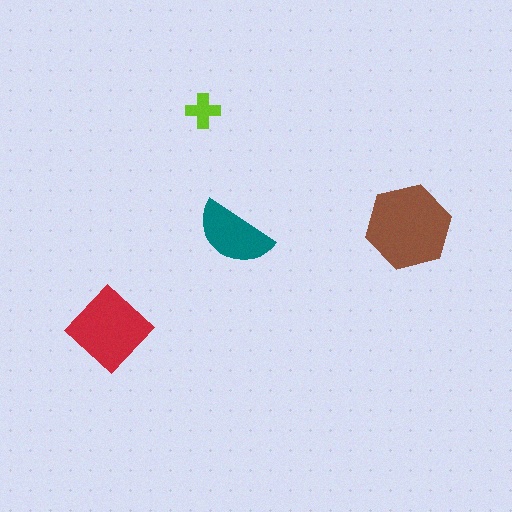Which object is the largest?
The brown hexagon.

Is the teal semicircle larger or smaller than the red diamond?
Smaller.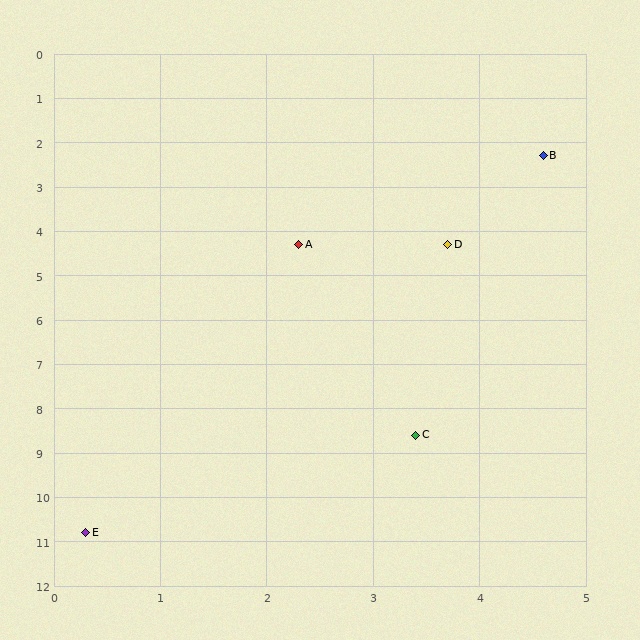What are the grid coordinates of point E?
Point E is at approximately (0.3, 10.8).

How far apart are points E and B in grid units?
Points E and B are about 9.5 grid units apart.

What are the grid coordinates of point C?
Point C is at approximately (3.4, 8.6).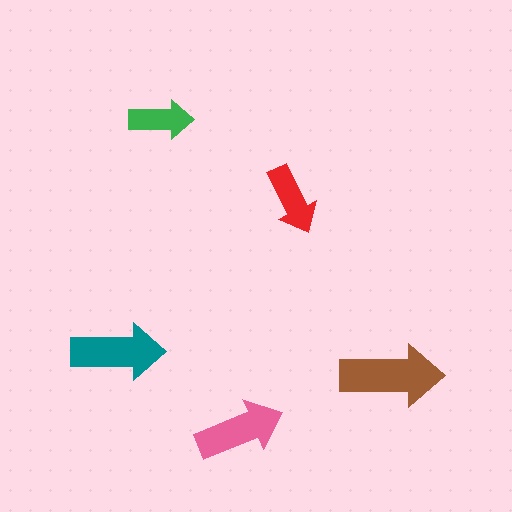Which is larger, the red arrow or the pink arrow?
The pink one.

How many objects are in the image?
There are 5 objects in the image.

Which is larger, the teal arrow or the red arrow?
The teal one.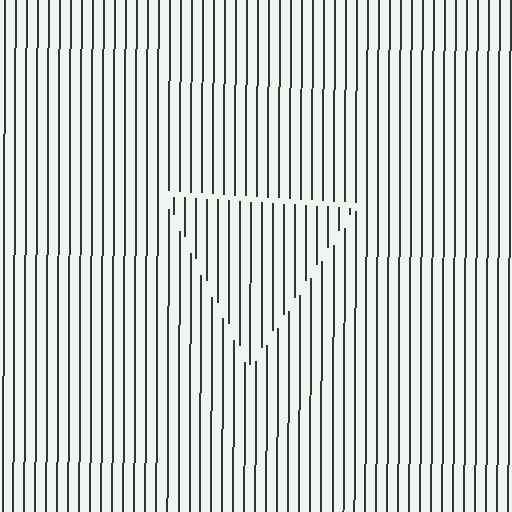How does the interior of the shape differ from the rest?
The interior of the shape contains the same grating, shifted by half a period — the contour is defined by the phase discontinuity where line-ends from the inner and outer gratings abut.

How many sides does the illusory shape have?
3 sides — the line-ends trace a triangle.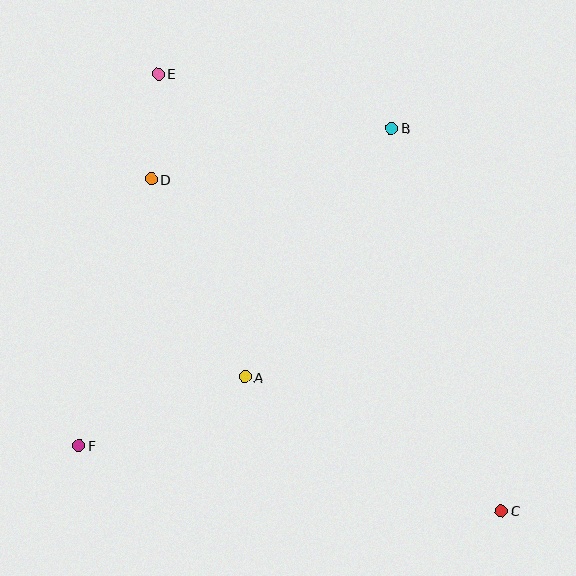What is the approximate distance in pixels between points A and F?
The distance between A and F is approximately 180 pixels.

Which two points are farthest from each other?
Points C and E are farthest from each other.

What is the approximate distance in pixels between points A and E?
The distance between A and E is approximately 315 pixels.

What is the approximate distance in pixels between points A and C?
The distance between A and C is approximately 289 pixels.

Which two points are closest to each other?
Points D and E are closest to each other.